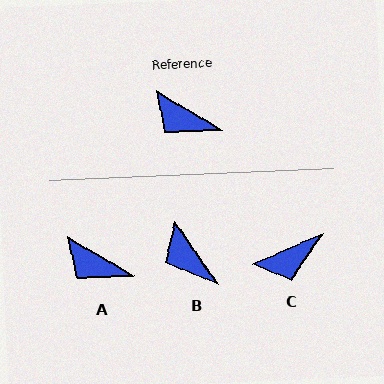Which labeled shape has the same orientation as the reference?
A.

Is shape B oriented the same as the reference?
No, it is off by about 25 degrees.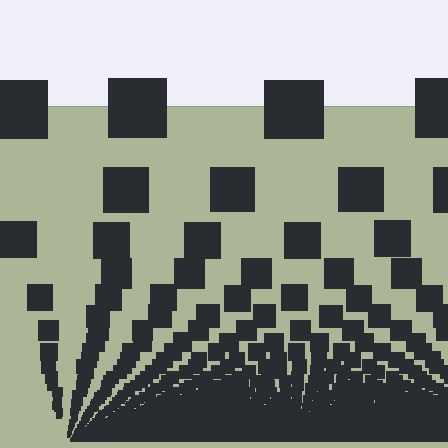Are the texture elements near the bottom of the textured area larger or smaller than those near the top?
Smaller. The gradient is inverted — elements near the bottom are smaller and denser.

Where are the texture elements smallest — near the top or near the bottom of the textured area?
Near the bottom.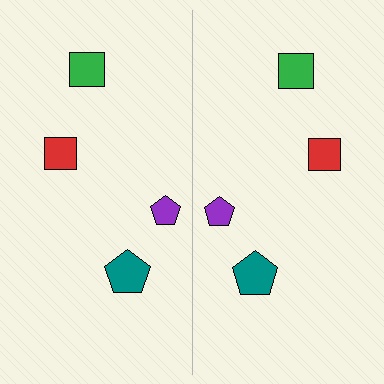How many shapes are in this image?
There are 8 shapes in this image.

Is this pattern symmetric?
Yes, this pattern has bilateral (reflection) symmetry.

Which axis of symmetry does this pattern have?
The pattern has a vertical axis of symmetry running through the center of the image.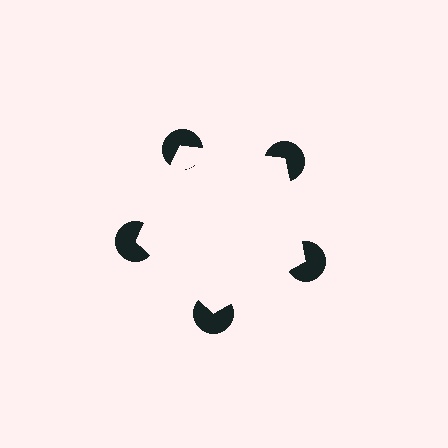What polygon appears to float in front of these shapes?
An illusory pentagon — its edges are inferred from the aligned wedge cuts in the pac-man discs, not physically drawn.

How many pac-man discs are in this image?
There are 5 — one at each vertex of the illusory pentagon.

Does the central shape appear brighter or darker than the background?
It typically appears slightly brighter than the background, even though no actual brightness change is drawn.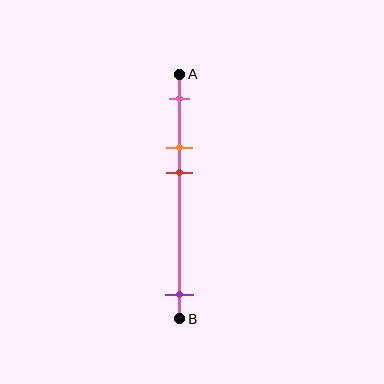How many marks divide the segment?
There are 4 marks dividing the segment.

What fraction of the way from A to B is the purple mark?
The purple mark is approximately 90% (0.9) of the way from A to B.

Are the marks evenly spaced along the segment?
No, the marks are not evenly spaced.